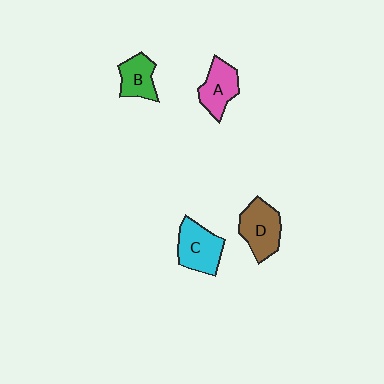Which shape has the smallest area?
Shape B (green).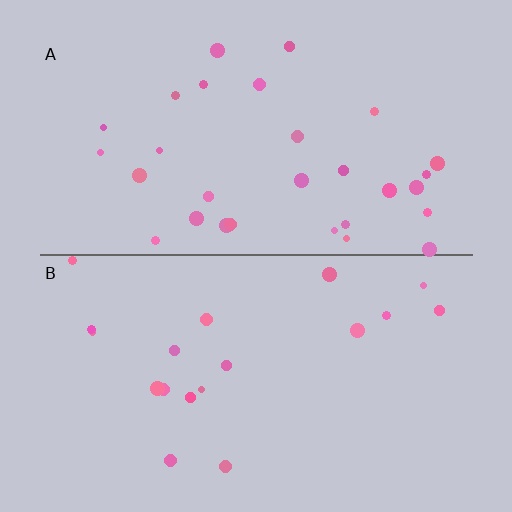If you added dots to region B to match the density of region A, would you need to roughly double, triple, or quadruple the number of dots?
Approximately double.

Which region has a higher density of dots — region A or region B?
A (the top).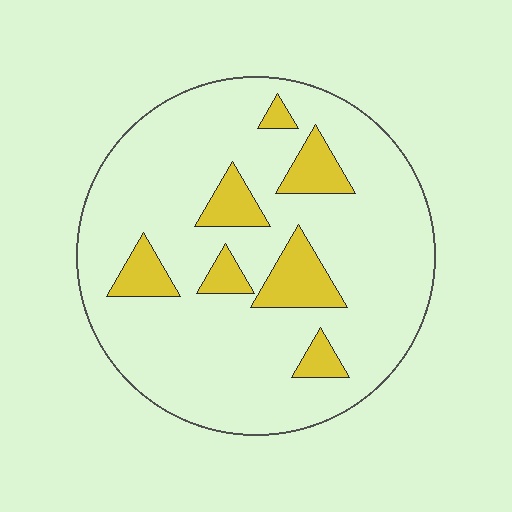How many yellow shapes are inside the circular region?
7.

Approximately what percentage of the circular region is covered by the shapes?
Approximately 15%.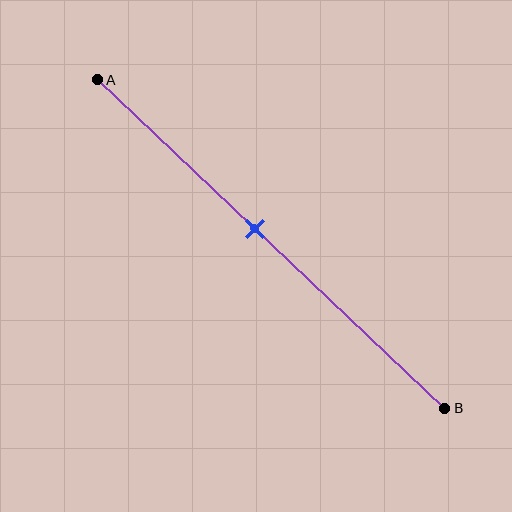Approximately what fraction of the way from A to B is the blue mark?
The blue mark is approximately 45% of the way from A to B.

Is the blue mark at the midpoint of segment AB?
No, the mark is at about 45% from A, not at the 50% midpoint.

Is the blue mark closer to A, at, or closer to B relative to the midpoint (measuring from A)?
The blue mark is closer to point A than the midpoint of segment AB.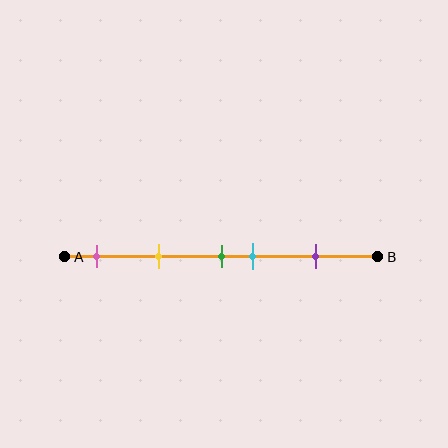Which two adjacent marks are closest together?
The green and cyan marks are the closest adjacent pair.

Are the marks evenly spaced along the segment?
No, the marks are not evenly spaced.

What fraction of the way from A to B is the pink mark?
The pink mark is approximately 10% (0.1) of the way from A to B.